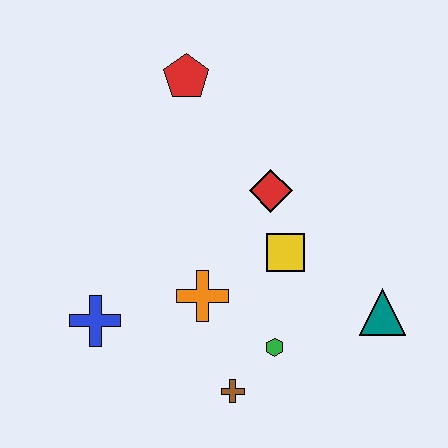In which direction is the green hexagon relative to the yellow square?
The green hexagon is below the yellow square.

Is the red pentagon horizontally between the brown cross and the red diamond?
No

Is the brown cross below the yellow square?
Yes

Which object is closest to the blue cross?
The orange cross is closest to the blue cross.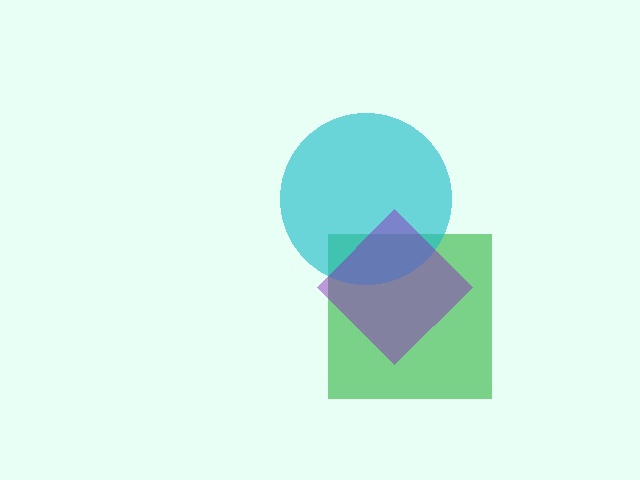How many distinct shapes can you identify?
There are 3 distinct shapes: a green square, a cyan circle, a purple diamond.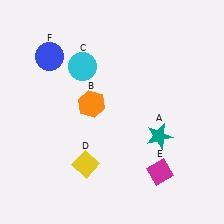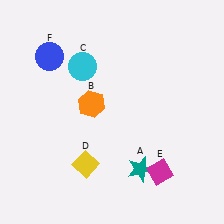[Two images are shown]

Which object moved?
The teal star (A) moved down.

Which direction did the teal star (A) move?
The teal star (A) moved down.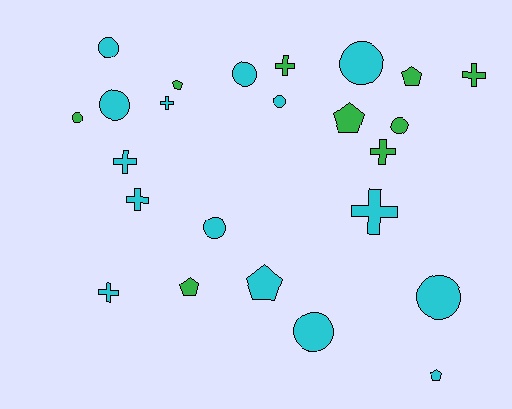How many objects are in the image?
There are 24 objects.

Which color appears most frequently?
Cyan, with 15 objects.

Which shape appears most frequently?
Circle, with 10 objects.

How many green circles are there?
There are 2 green circles.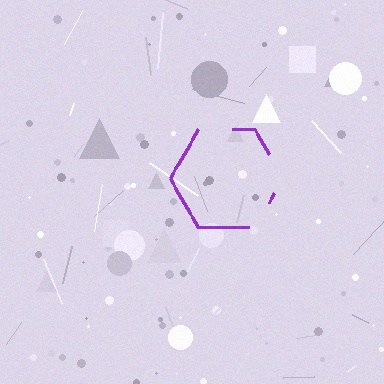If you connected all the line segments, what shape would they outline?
They would outline a hexagon.